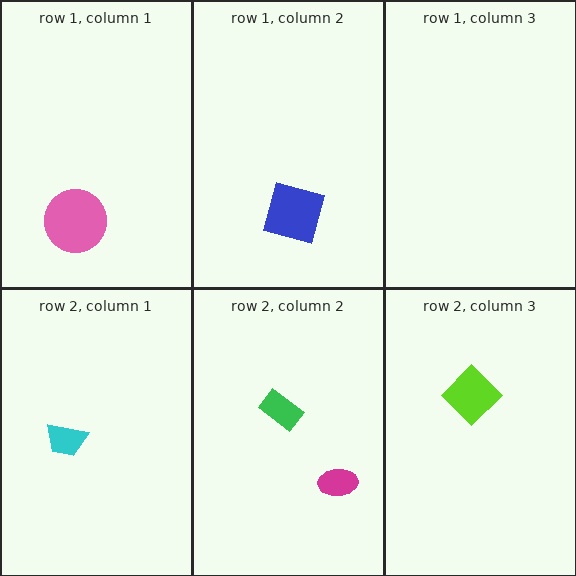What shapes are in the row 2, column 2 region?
The green rectangle, the magenta ellipse.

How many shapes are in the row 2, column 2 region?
2.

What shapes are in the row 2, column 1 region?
The cyan trapezoid.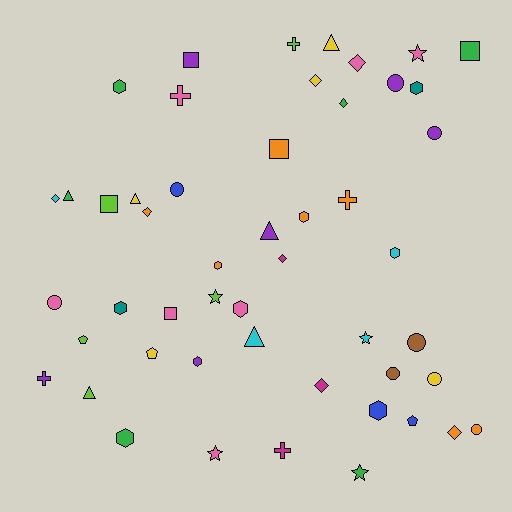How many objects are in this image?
There are 50 objects.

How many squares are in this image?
There are 5 squares.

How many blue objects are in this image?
There are 3 blue objects.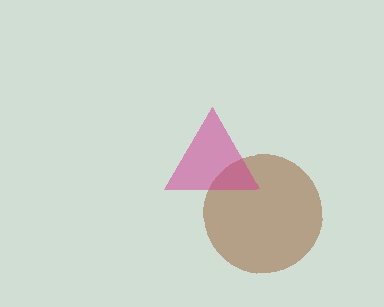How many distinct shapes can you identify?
There are 2 distinct shapes: a brown circle, a magenta triangle.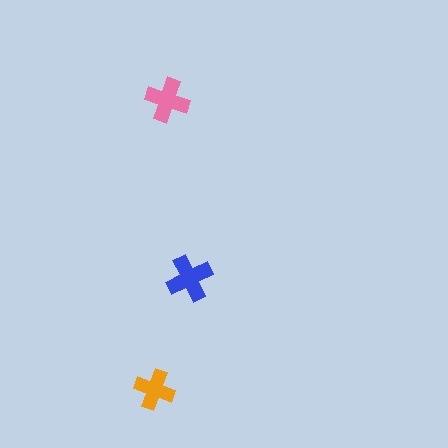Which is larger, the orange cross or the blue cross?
The blue one.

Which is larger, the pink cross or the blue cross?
The blue one.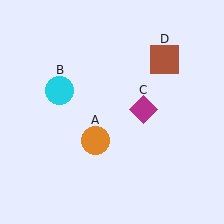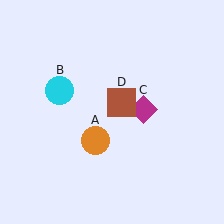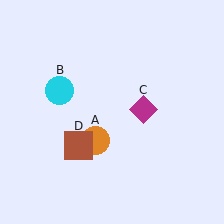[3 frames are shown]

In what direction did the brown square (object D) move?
The brown square (object D) moved down and to the left.